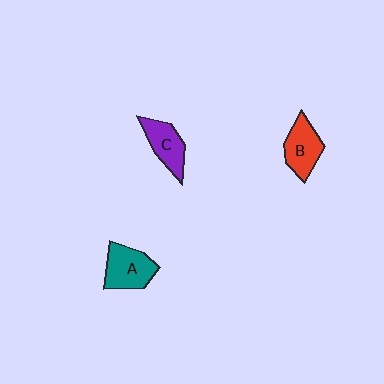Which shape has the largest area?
Shape A (teal).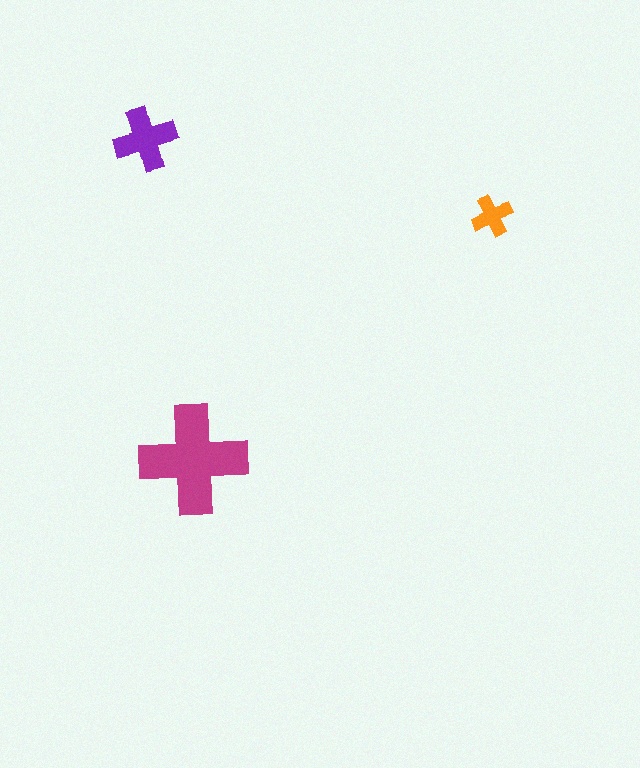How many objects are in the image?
There are 3 objects in the image.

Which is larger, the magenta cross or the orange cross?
The magenta one.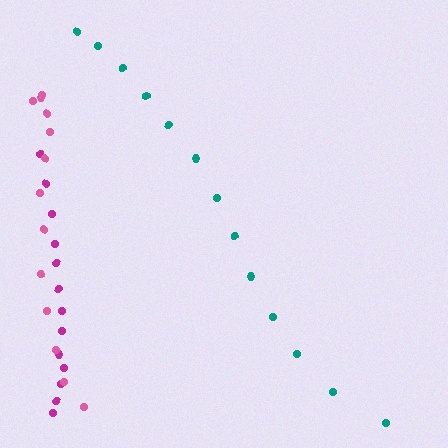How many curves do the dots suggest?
There are 3 distinct paths.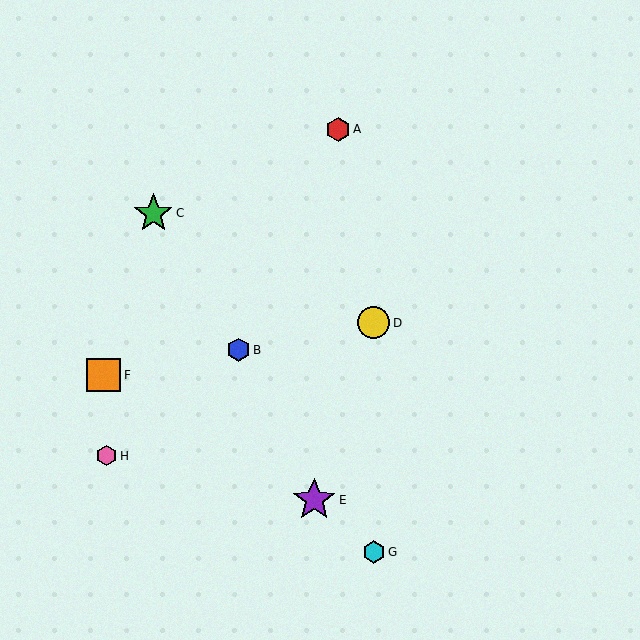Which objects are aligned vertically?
Objects D, G are aligned vertically.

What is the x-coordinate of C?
Object C is at x≈153.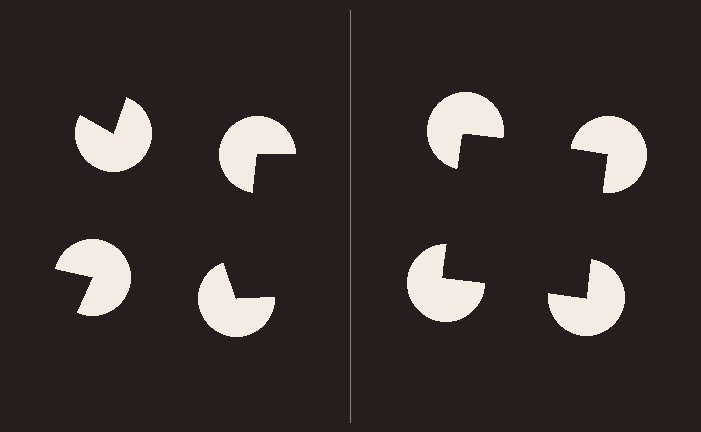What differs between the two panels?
The pac-man discs are positioned identically on both sides; only the wedge orientations differ. On the right they align to a square; on the left they are misaligned.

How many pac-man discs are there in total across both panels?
8 — 4 on each side.